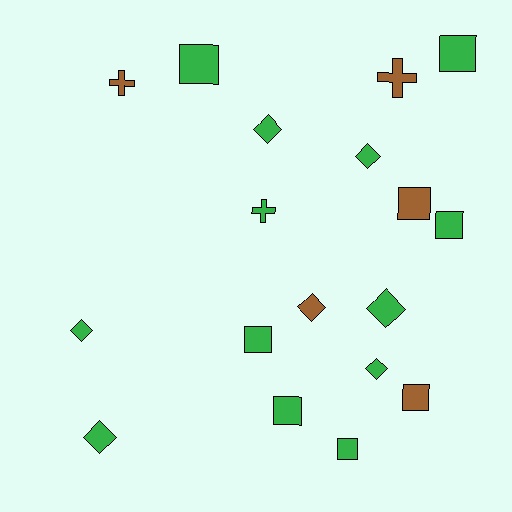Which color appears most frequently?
Green, with 13 objects.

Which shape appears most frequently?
Square, with 8 objects.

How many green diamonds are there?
There are 6 green diamonds.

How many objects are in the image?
There are 18 objects.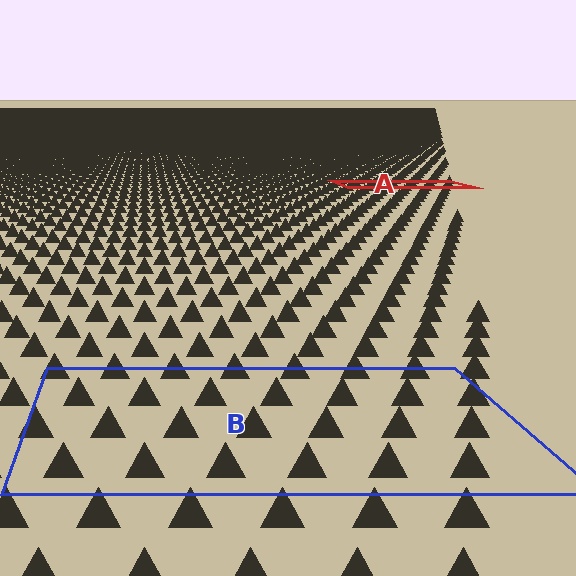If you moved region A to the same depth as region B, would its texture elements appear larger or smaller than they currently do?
They would appear larger. At a closer depth, the same texture elements are projected at a bigger on-screen size.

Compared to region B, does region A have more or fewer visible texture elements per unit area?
Region A has more texture elements per unit area — they are packed more densely because it is farther away.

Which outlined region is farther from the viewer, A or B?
Region A is farther from the viewer — the texture elements inside it appear smaller and more densely packed.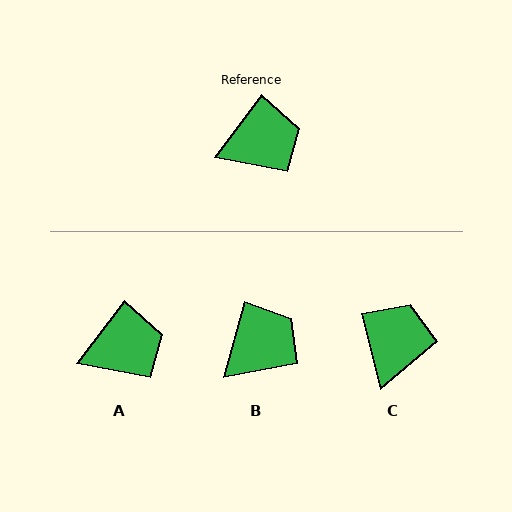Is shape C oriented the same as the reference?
No, it is off by about 51 degrees.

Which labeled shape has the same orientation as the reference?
A.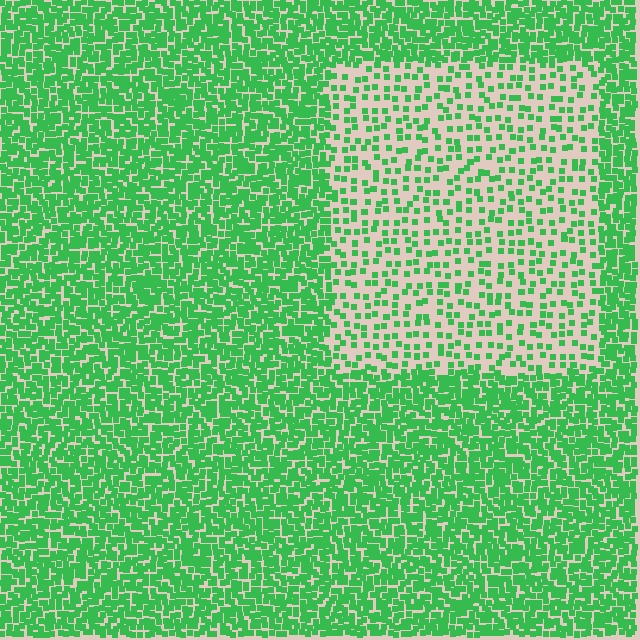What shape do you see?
I see a rectangle.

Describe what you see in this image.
The image contains small green elements arranged at two different densities. A rectangle-shaped region is visible where the elements are less densely packed than the surrounding area.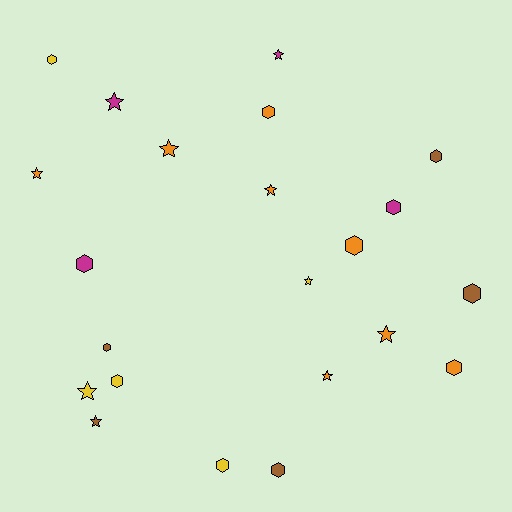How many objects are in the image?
There are 22 objects.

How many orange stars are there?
There are 5 orange stars.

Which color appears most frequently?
Orange, with 8 objects.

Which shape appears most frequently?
Hexagon, with 12 objects.